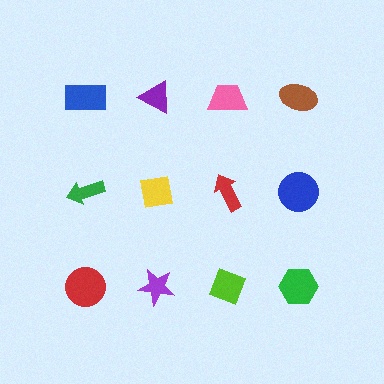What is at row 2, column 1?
A green arrow.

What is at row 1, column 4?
A brown ellipse.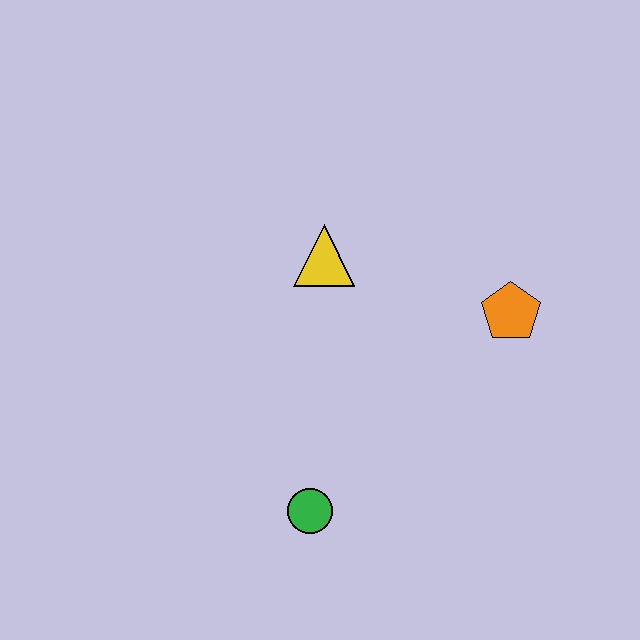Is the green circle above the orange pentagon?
No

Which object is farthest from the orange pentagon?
The green circle is farthest from the orange pentagon.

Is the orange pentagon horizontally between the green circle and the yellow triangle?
No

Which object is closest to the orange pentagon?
The yellow triangle is closest to the orange pentagon.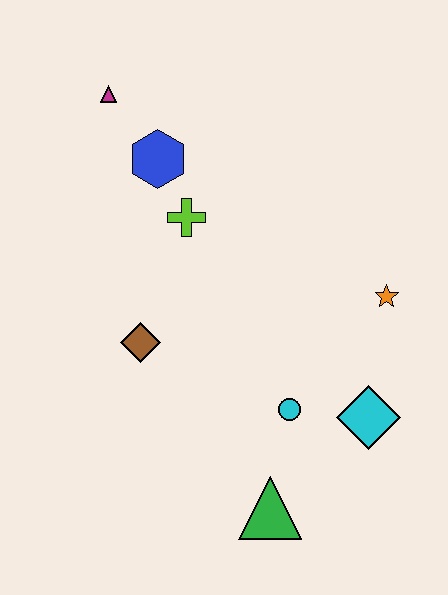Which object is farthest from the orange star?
The magenta triangle is farthest from the orange star.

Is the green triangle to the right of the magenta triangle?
Yes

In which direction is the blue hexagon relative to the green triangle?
The blue hexagon is above the green triangle.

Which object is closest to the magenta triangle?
The blue hexagon is closest to the magenta triangle.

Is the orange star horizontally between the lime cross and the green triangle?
No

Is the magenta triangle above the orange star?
Yes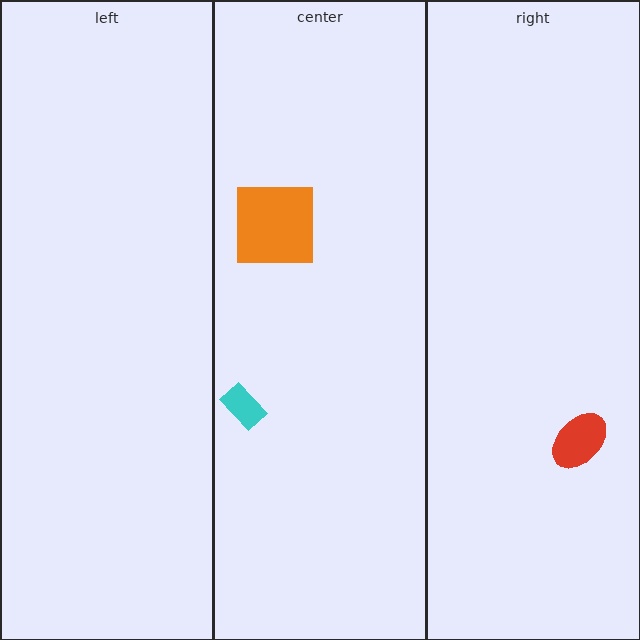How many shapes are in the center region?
2.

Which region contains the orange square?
The center region.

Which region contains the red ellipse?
The right region.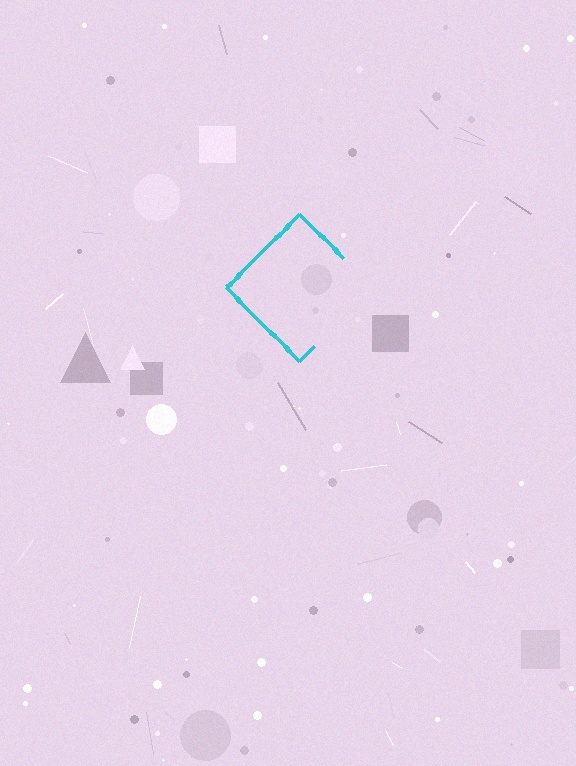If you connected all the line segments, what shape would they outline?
They would outline a diamond.